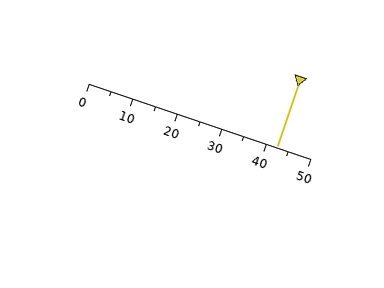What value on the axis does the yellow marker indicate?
The marker indicates approximately 42.5.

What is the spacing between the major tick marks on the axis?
The major ticks are spaced 10 apart.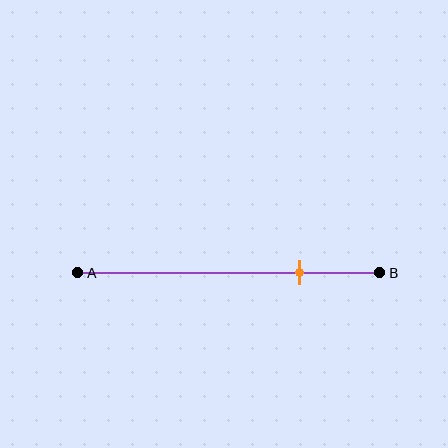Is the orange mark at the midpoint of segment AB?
No, the mark is at about 75% from A, not at the 50% midpoint.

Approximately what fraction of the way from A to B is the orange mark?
The orange mark is approximately 75% of the way from A to B.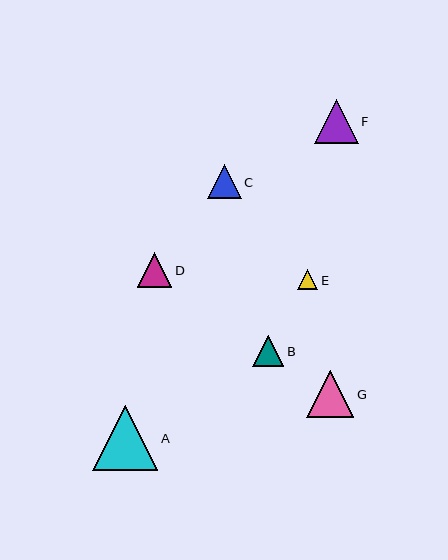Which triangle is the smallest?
Triangle E is the smallest with a size of approximately 21 pixels.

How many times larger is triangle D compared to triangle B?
Triangle D is approximately 1.1 times the size of triangle B.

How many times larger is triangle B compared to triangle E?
Triangle B is approximately 1.5 times the size of triangle E.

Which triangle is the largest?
Triangle A is the largest with a size of approximately 65 pixels.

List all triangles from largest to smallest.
From largest to smallest: A, G, F, D, C, B, E.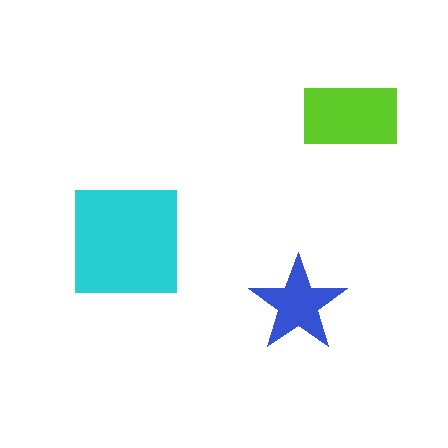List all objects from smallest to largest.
The blue star, the lime rectangle, the cyan square.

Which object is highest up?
The lime rectangle is topmost.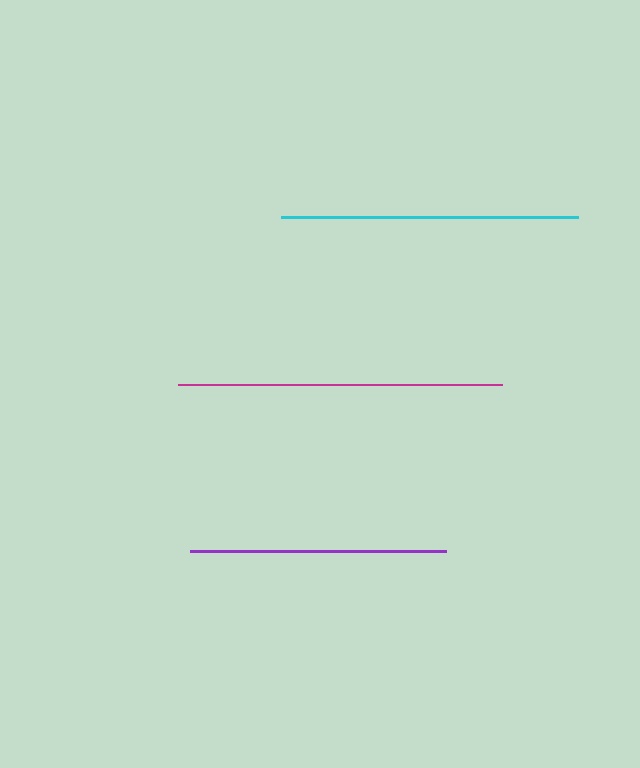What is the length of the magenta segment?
The magenta segment is approximately 324 pixels long.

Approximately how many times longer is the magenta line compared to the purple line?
The magenta line is approximately 1.3 times the length of the purple line.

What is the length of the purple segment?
The purple segment is approximately 257 pixels long.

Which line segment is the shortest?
The purple line is the shortest at approximately 257 pixels.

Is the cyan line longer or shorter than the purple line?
The cyan line is longer than the purple line.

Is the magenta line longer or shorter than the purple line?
The magenta line is longer than the purple line.